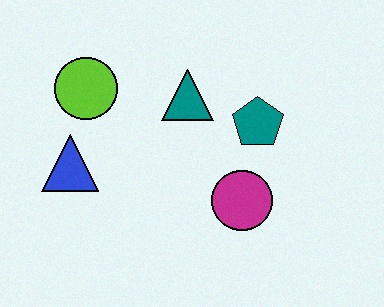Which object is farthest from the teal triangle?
The blue triangle is farthest from the teal triangle.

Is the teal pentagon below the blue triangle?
No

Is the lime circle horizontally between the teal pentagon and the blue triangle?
Yes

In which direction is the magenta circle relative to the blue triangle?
The magenta circle is to the right of the blue triangle.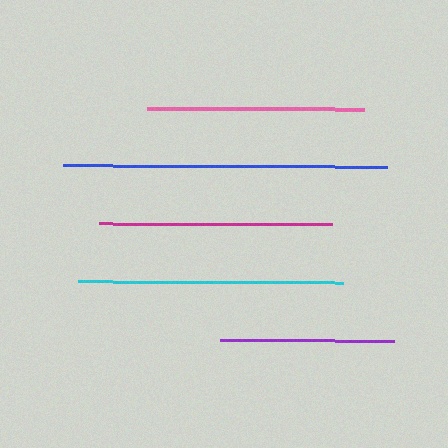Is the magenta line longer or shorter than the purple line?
The magenta line is longer than the purple line.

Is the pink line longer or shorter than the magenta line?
The magenta line is longer than the pink line.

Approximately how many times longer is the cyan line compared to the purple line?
The cyan line is approximately 1.5 times the length of the purple line.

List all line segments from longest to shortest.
From longest to shortest: blue, cyan, magenta, pink, purple.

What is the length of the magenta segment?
The magenta segment is approximately 233 pixels long.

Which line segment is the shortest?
The purple line is the shortest at approximately 174 pixels.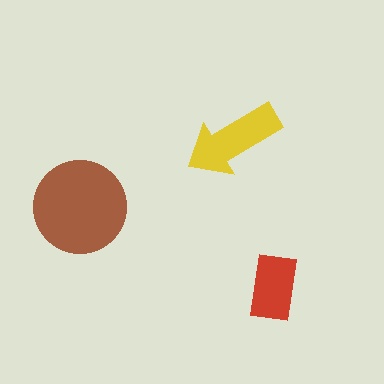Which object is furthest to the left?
The brown circle is leftmost.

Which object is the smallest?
The red rectangle.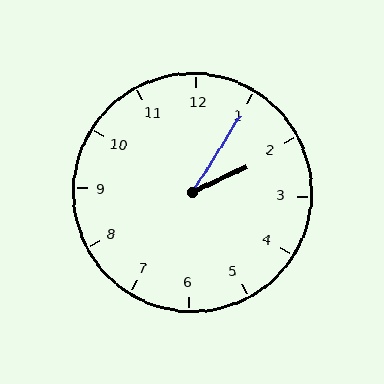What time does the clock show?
2:05.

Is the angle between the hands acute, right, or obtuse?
It is acute.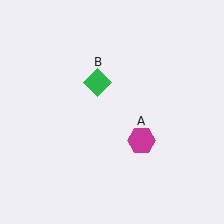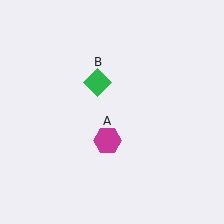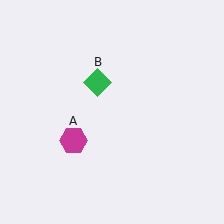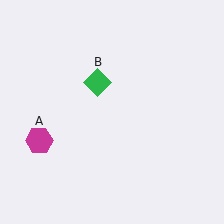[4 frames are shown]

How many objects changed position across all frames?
1 object changed position: magenta hexagon (object A).